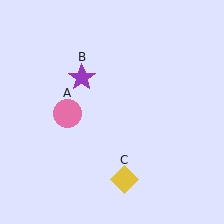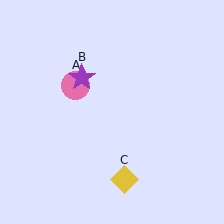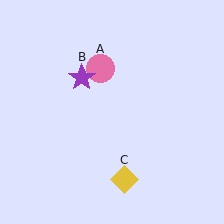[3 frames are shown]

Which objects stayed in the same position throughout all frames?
Purple star (object B) and yellow diamond (object C) remained stationary.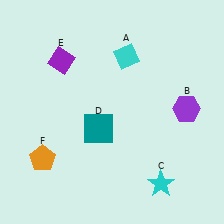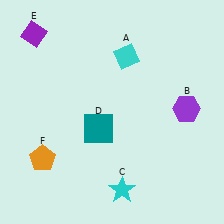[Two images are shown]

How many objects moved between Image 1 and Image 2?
2 objects moved between the two images.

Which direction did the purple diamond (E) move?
The purple diamond (E) moved left.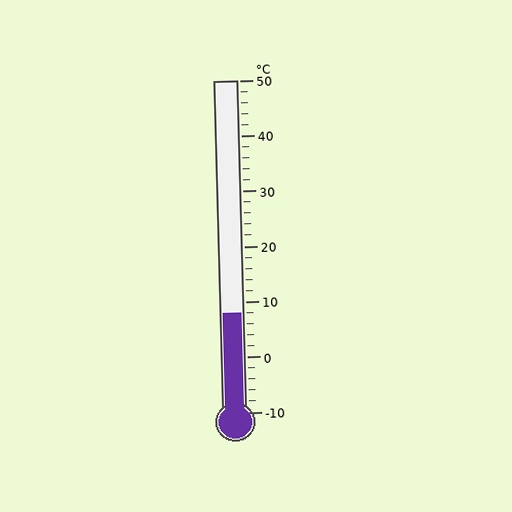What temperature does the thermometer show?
The thermometer shows approximately 8°C.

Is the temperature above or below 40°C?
The temperature is below 40°C.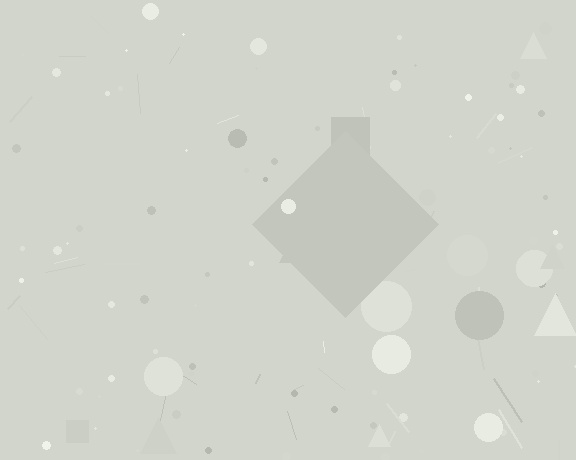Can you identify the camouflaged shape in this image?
The camouflaged shape is a diamond.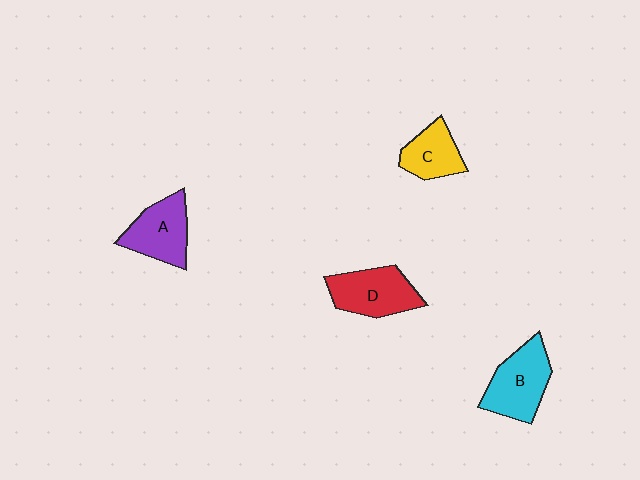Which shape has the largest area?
Shape B (cyan).